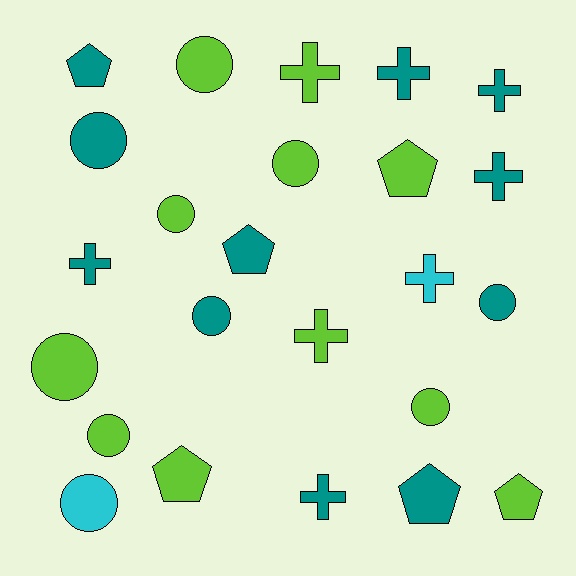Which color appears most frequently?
Lime, with 11 objects.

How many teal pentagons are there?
There are 3 teal pentagons.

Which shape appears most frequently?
Circle, with 10 objects.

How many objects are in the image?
There are 24 objects.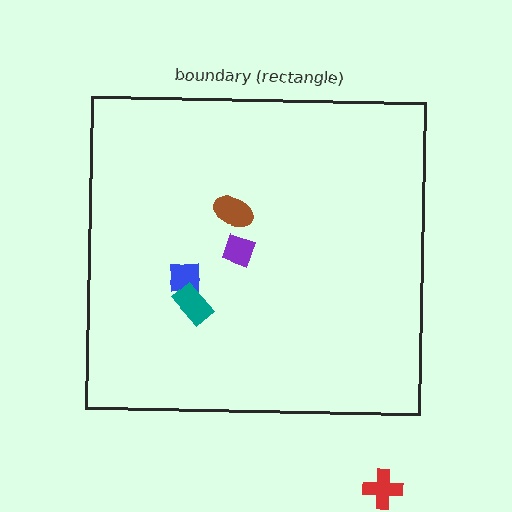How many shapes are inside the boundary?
4 inside, 1 outside.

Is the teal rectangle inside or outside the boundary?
Inside.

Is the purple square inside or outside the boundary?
Inside.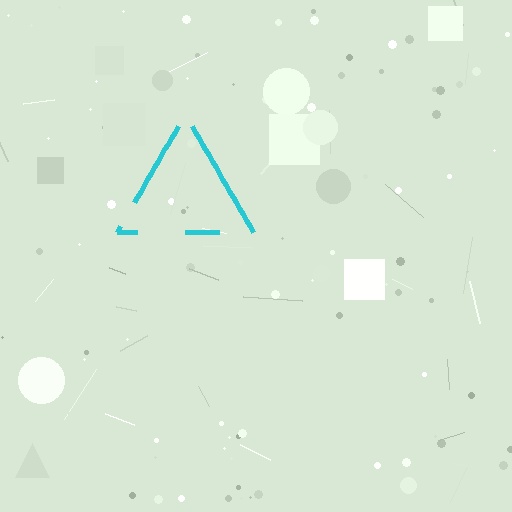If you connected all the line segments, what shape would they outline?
They would outline a triangle.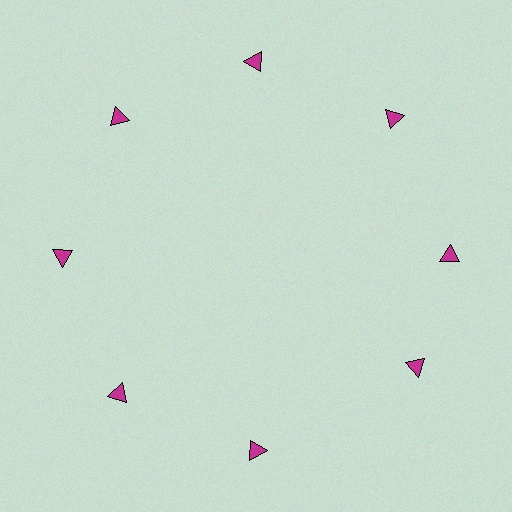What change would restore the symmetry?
The symmetry would be restored by rotating it back into even spacing with its neighbors so that all 8 triangles sit at equal angles and equal distance from the center.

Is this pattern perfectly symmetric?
No. The 8 magenta triangles are arranged in a ring, but one element near the 4 o'clock position is rotated out of alignment along the ring, breaking the 8-fold rotational symmetry.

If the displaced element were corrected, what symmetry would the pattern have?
It would have 8-fold rotational symmetry — the pattern would map onto itself every 45 degrees.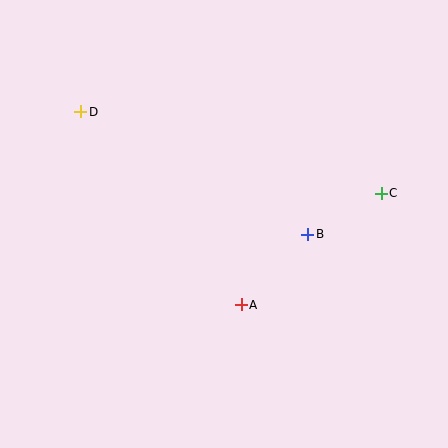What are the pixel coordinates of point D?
Point D is at (81, 112).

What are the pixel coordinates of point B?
Point B is at (308, 234).